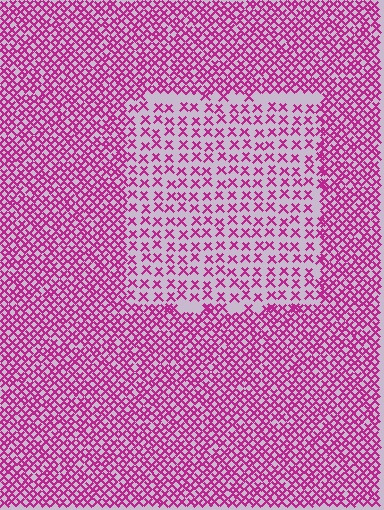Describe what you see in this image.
The image contains small magenta elements arranged at two different densities. A rectangle-shaped region is visible where the elements are less densely packed than the surrounding area.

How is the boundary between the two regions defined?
The boundary is defined by a change in element density (approximately 2.2x ratio). All elements are the same color, size, and shape.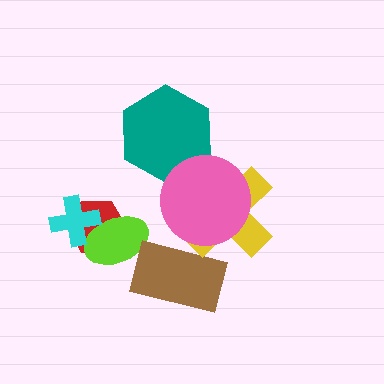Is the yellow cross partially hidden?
Yes, it is partially covered by another shape.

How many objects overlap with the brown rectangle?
1 object overlaps with the brown rectangle.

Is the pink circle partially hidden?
No, no other shape covers it.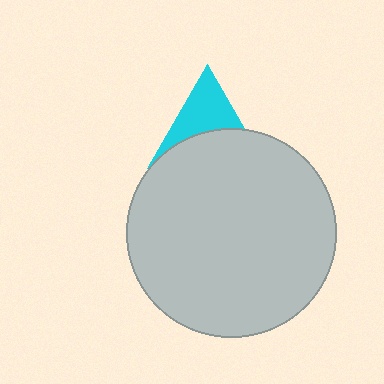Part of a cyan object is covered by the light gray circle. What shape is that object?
It is a triangle.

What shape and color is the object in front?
The object in front is a light gray circle.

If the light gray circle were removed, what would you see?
You would see the complete cyan triangle.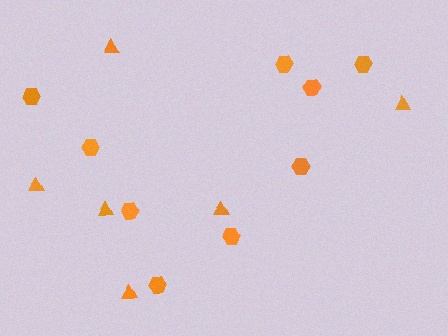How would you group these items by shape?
There are 2 groups: one group of hexagons (9) and one group of triangles (6).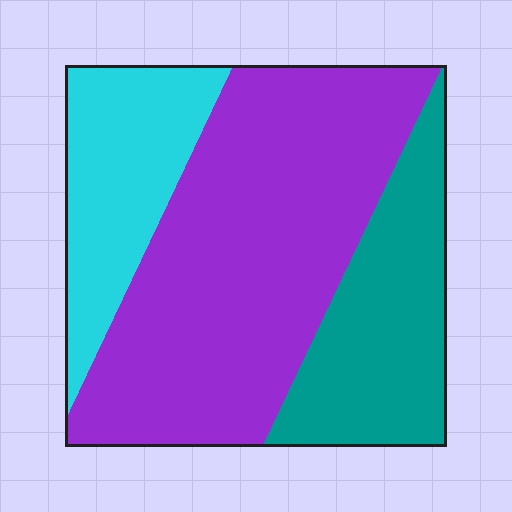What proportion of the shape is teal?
Teal covers around 25% of the shape.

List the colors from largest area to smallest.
From largest to smallest: purple, teal, cyan.